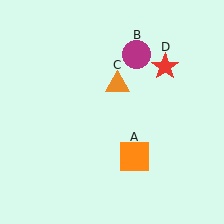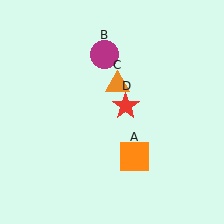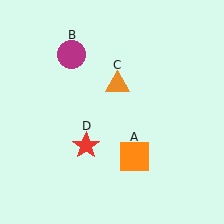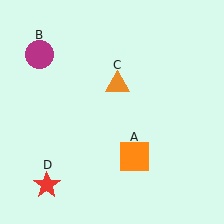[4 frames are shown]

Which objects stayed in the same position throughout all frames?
Orange square (object A) and orange triangle (object C) remained stationary.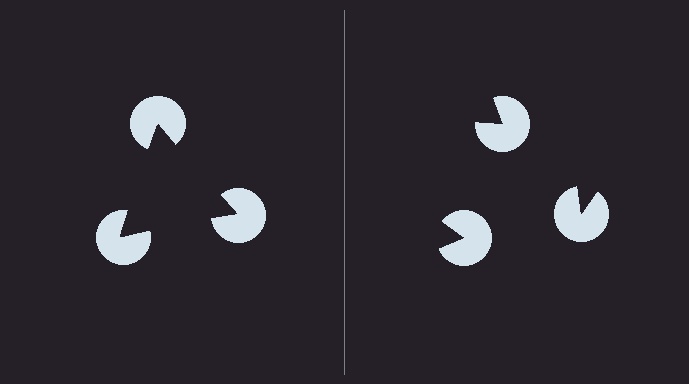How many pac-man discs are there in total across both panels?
6 — 3 on each side.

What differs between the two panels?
The pac-man discs are positioned identically on both sides; only the wedge orientations differ. On the left they align to a triangle; on the right they are misaligned.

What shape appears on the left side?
An illusory triangle.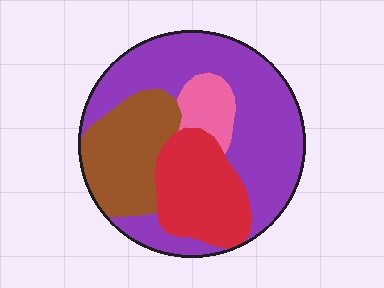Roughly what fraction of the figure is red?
Red covers 22% of the figure.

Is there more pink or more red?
Red.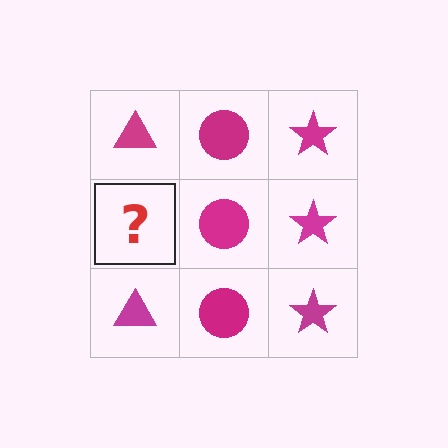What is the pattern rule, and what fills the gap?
The rule is that each column has a consistent shape. The gap should be filled with a magenta triangle.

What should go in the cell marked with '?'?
The missing cell should contain a magenta triangle.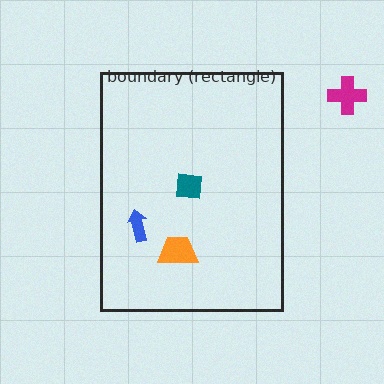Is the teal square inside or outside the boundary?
Inside.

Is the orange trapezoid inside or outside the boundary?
Inside.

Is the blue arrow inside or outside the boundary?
Inside.